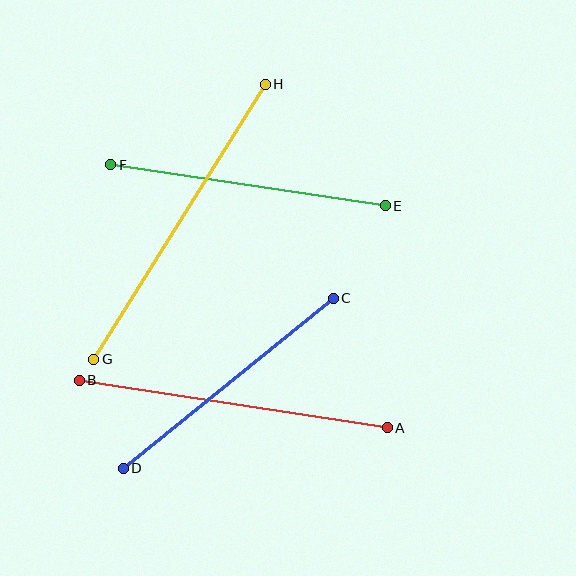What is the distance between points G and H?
The distance is approximately 324 pixels.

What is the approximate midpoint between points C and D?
The midpoint is at approximately (228, 383) pixels.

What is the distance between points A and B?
The distance is approximately 312 pixels.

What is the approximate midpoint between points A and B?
The midpoint is at approximately (233, 404) pixels.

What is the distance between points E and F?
The distance is approximately 277 pixels.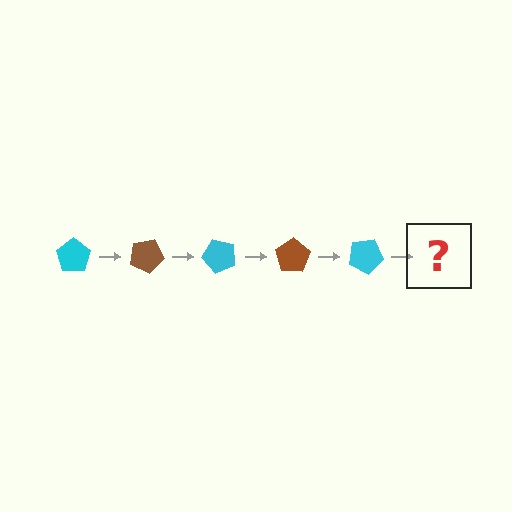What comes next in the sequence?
The next element should be a brown pentagon, rotated 125 degrees from the start.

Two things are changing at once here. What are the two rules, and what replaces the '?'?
The two rules are that it rotates 25 degrees each step and the color cycles through cyan and brown. The '?' should be a brown pentagon, rotated 125 degrees from the start.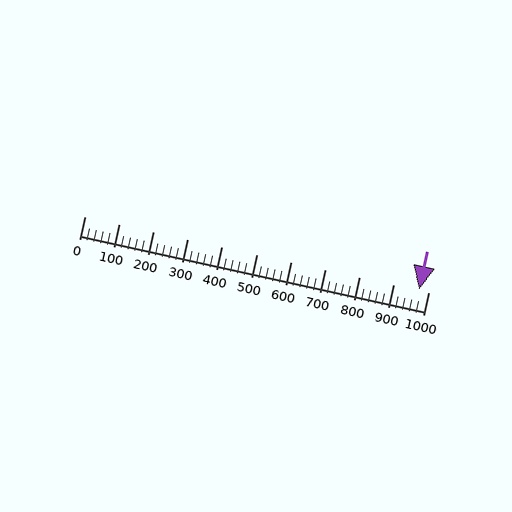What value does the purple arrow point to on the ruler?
The purple arrow points to approximately 972.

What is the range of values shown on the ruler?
The ruler shows values from 0 to 1000.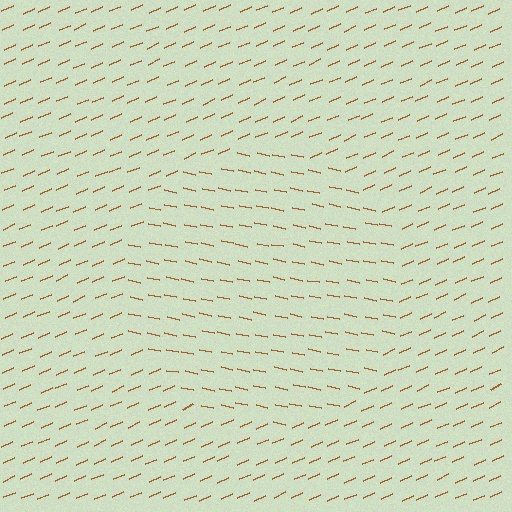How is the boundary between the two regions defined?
The boundary is defined purely by a change in line orientation (approximately 35 degrees difference). All lines are the same color and thickness.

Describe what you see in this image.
The image is filled with small brown line segments. A circle region in the image has lines oriented differently from the surrounding lines, creating a visible texture boundary.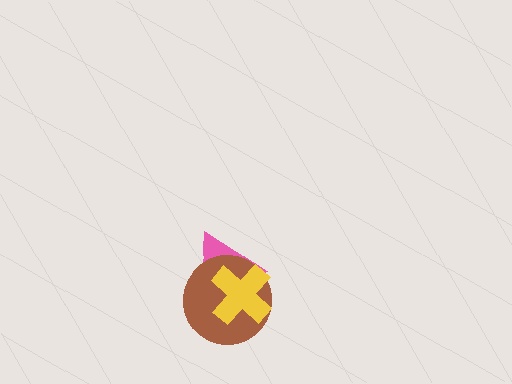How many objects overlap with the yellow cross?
2 objects overlap with the yellow cross.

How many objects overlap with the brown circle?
2 objects overlap with the brown circle.